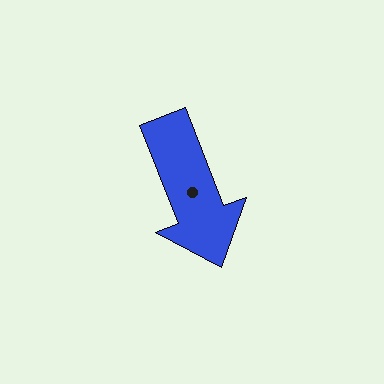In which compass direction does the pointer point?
South.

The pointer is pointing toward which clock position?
Roughly 5 o'clock.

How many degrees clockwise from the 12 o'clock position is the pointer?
Approximately 159 degrees.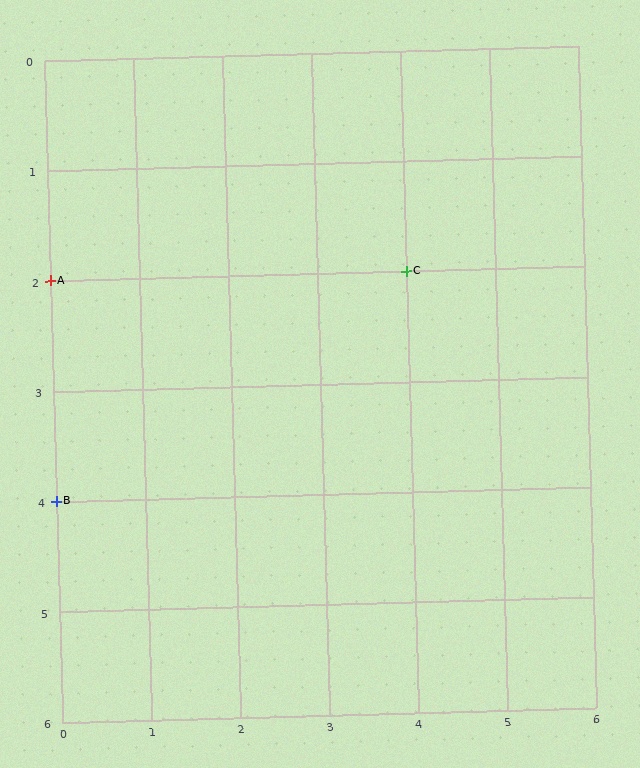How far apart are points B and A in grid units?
Points B and A are 2 rows apart.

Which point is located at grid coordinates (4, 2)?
Point C is at (4, 2).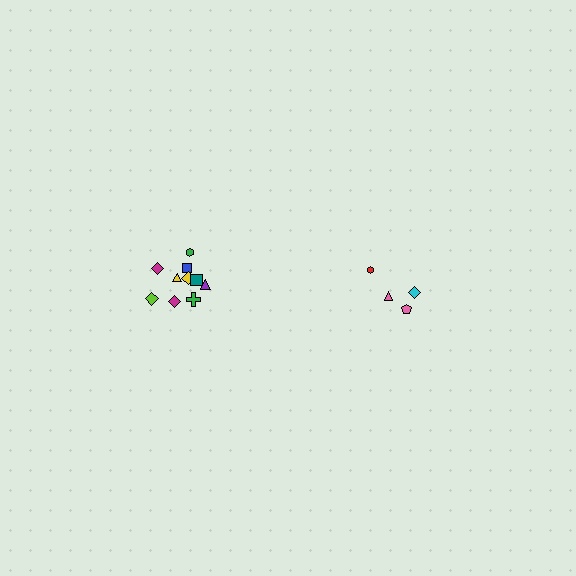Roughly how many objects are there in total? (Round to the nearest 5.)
Roughly 15 objects in total.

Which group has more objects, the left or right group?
The left group.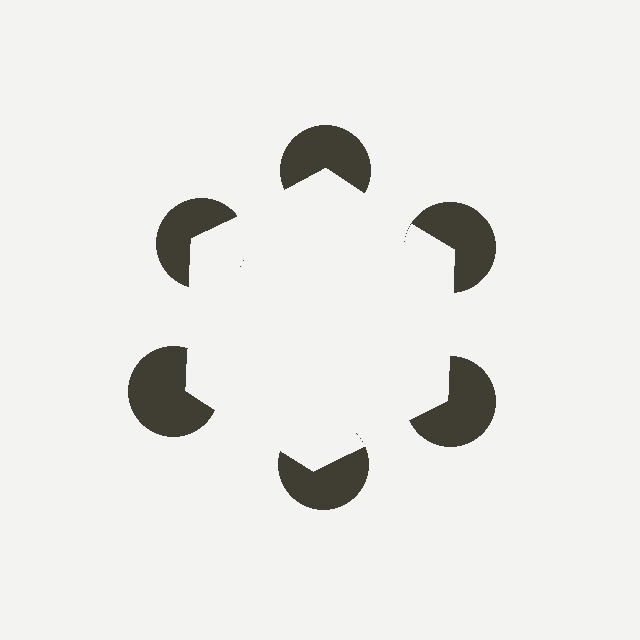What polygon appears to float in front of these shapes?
An illusory hexagon — its edges are inferred from the aligned wedge cuts in the pac-man discs, not physically drawn.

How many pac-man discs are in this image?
There are 6 — one at each vertex of the illusory hexagon.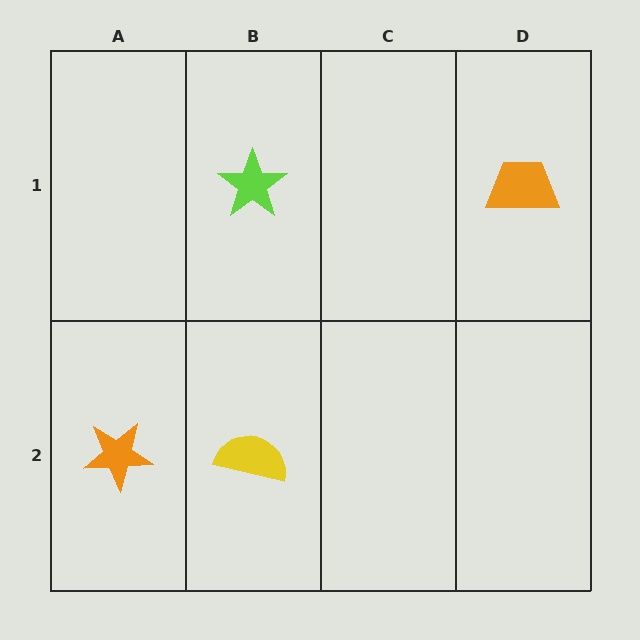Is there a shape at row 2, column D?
No, that cell is empty.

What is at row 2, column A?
An orange star.